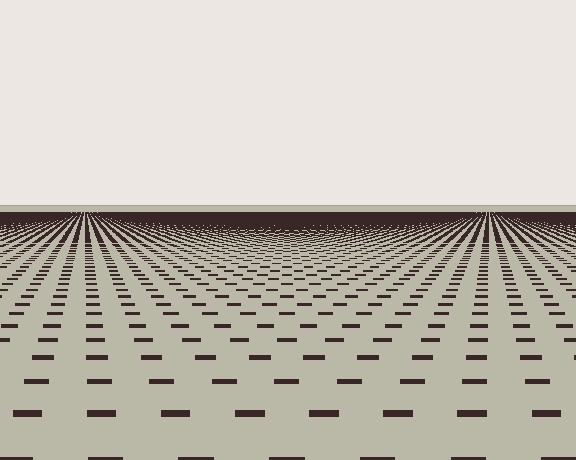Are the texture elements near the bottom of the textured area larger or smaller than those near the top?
Larger. Near the bottom, elements are closer to the viewer and appear at a bigger on-screen size.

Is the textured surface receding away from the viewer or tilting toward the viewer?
The surface is receding away from the viewer. Texture elements get smaller and denser toward the top.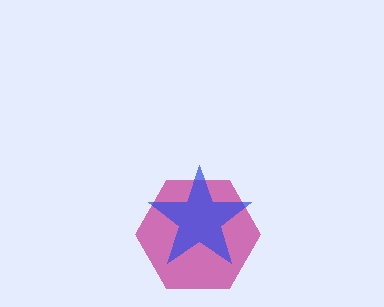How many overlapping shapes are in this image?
There are 2 overlapping shapes in the image.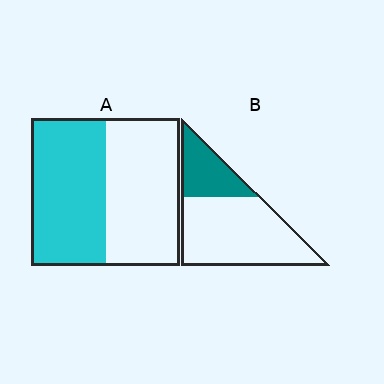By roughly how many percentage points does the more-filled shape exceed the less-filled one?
By roughly 20 percentage points (A over B).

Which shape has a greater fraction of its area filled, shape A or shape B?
Shape A.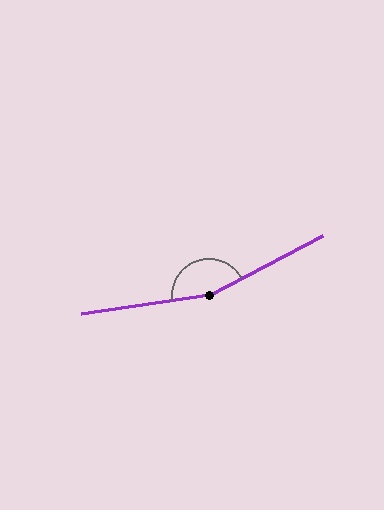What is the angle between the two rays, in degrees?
Approximately 160 degrees.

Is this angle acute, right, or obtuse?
It is obtuse.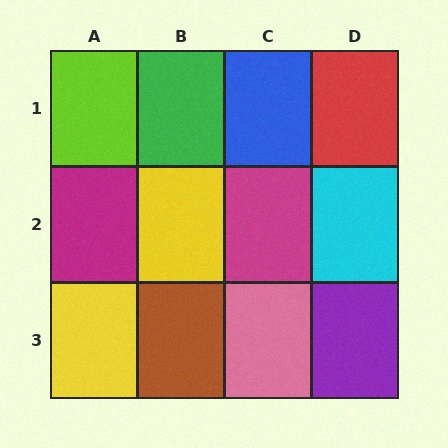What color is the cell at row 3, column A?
Yellow.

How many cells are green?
1 cell is green.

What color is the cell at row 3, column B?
Brown.